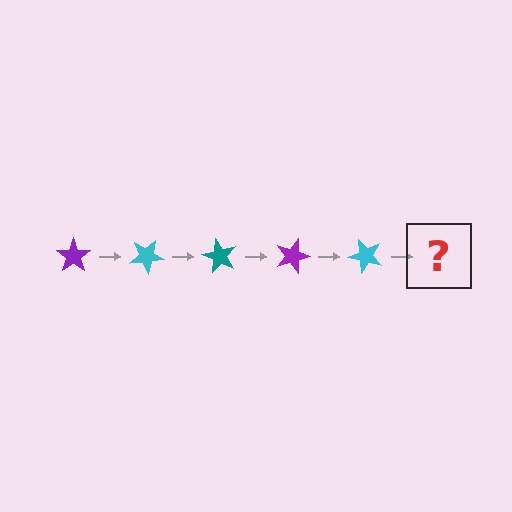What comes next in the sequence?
The next element should be a teal star, rotated 150 degrees from the start.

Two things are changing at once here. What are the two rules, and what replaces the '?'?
The two rules are that it rotates 30 degrees each step and the color cycles through purple, cyan, and teal. The '?' should be a teal star, rotated 150 degrees from the start.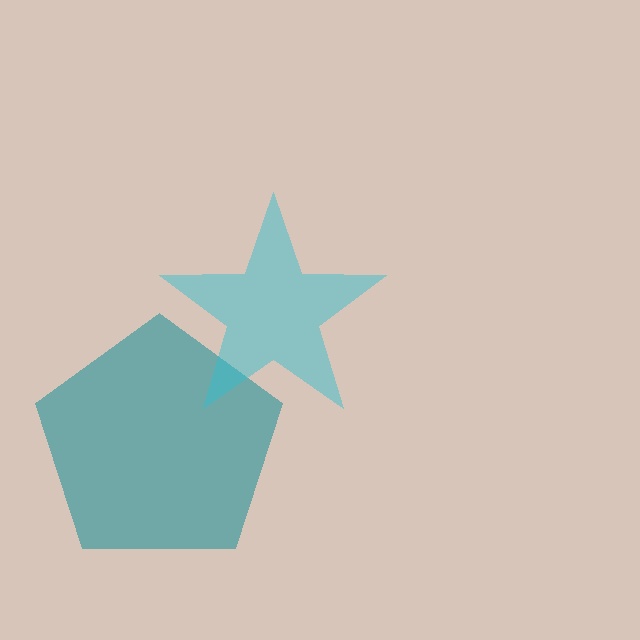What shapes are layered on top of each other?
The layered shapes are: a teal pentagon, a cyan star.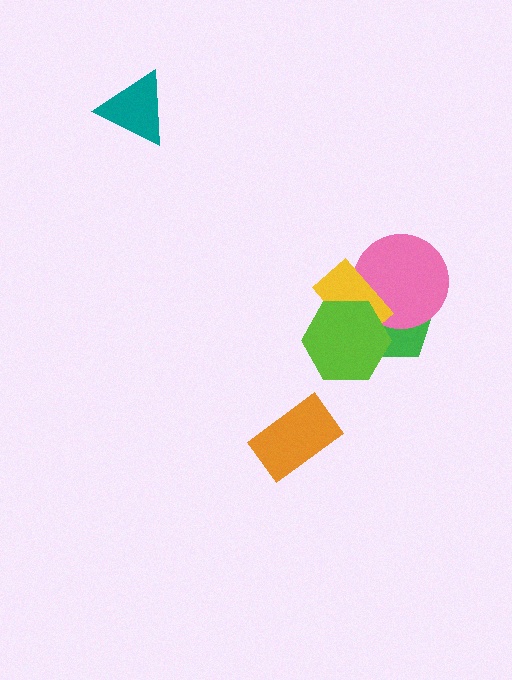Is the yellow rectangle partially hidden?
Yes, it is partially covered by another shape.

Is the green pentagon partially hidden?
Yes, it is partially covered by another shape.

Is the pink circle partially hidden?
Yes, it is partially covered by another shape.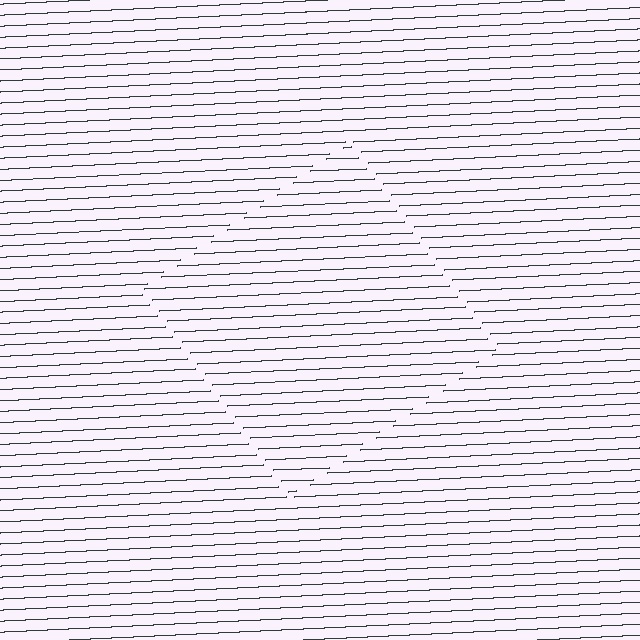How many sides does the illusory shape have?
4 sides — the line-ends trace a square.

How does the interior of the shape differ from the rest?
The interior of the shape contains the same grating, shifted by half a period — the contour is defined by the phase discontinuity where line-ends from the inner and outer gratings abut.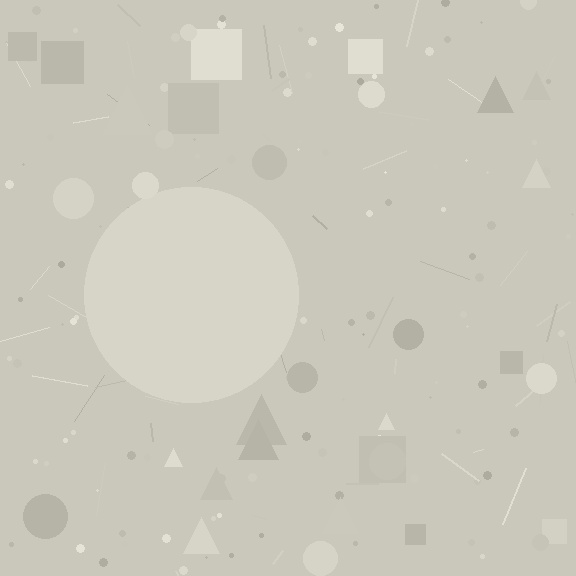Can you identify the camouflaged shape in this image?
The camouflaged shape is a circle.